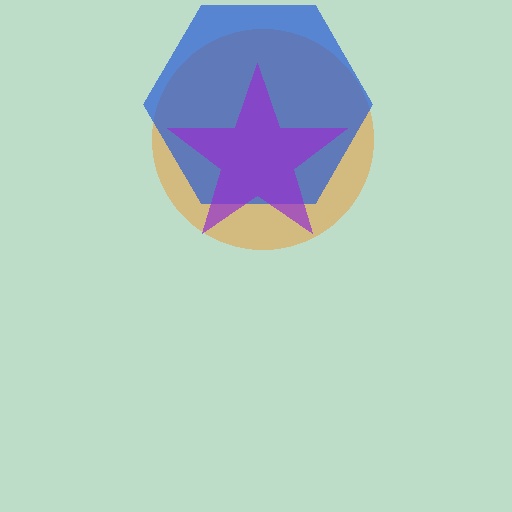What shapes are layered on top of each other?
The layered shapes are: an orange circle, a blue hexagon, a purple star.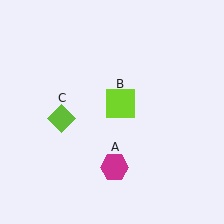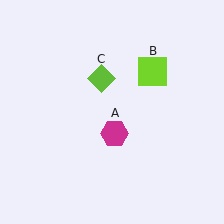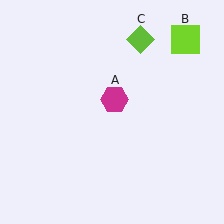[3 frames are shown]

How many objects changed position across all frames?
3 objects changed position: magenta hexagon (object A), lime square (object B), lime diamond (object C).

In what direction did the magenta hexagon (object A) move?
The magenta hexagon (object A) moved up.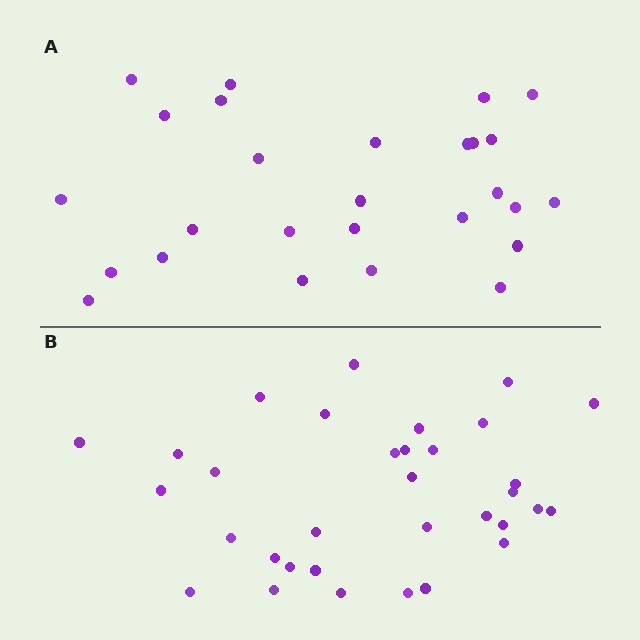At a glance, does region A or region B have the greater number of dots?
Region B (the bottom region) has more dots.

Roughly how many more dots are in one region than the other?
Region B has about 6 more dots than region A.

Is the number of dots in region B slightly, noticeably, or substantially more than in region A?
Region B has only slightly more — the two regions are fairly close. The ratio is roughly 1.2 to 1.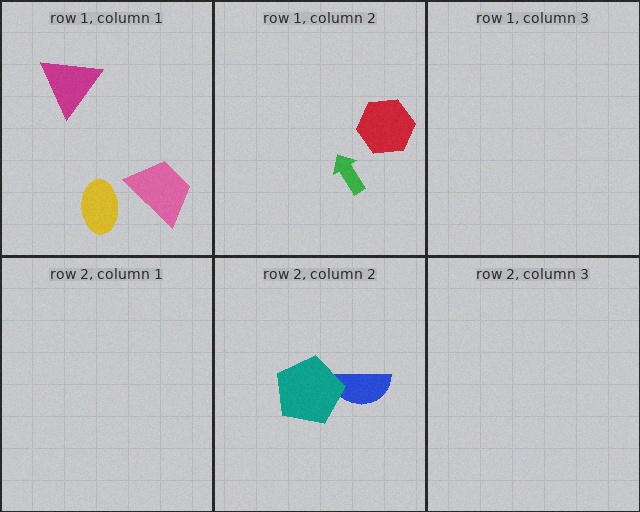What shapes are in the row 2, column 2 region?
The blue semicircle, the teal pentagon.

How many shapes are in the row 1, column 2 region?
2.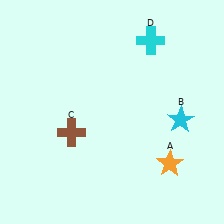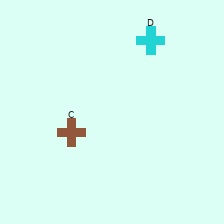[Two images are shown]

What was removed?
The cyan star (B), the orange star (A) were removed in Image 2.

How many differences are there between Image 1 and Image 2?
There are 2 differences between the two images.